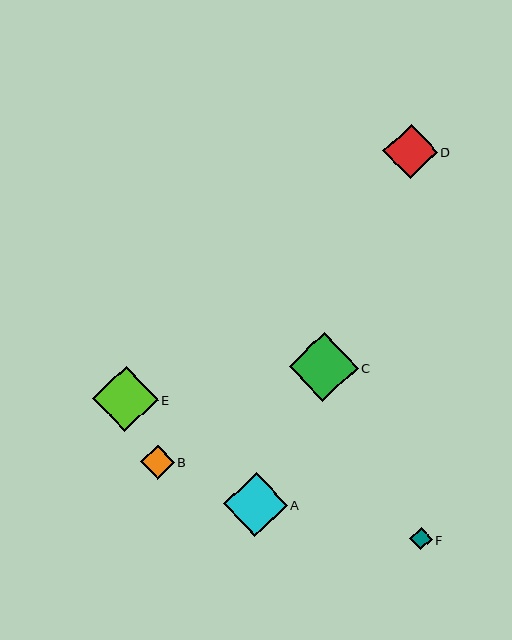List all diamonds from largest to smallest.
From largest to smallest: C, E, A, D, B, F.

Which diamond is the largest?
Diamond C is the largest with a size of approximately 69 pixels.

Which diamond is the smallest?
Diamond F is the smallest with a size of approximately 23 pixels.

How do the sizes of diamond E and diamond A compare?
Diamond E and diamond A are approximately the same size.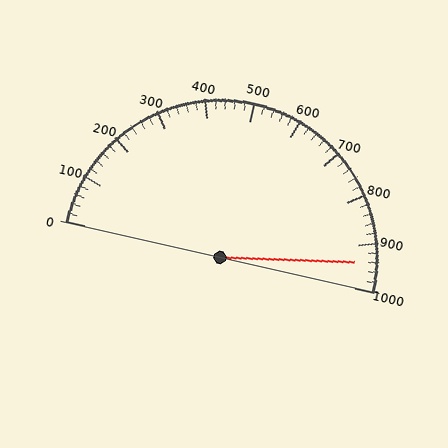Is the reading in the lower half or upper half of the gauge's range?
The reading is in the upper half of the range (0 to 1000).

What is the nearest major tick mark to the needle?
The nearest major tick mark is 900.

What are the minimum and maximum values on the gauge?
The gauge ranges from 0 to 1000.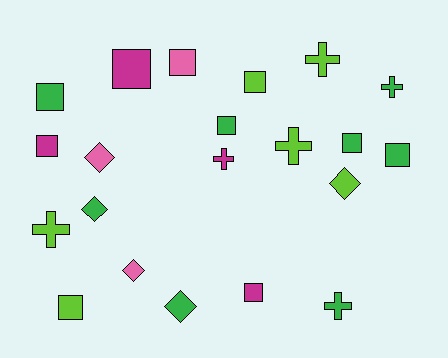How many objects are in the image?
There are 21 objects.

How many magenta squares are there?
There are 3 magenta squares.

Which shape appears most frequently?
Square, with 10 objects.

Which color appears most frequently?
Green, with 8 objects.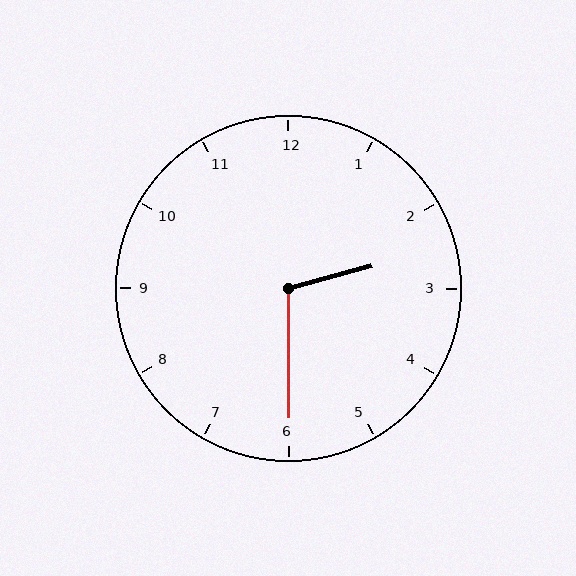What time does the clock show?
2:30.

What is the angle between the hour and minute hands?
Approximately 105 degrees.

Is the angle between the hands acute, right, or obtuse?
It is obtuse.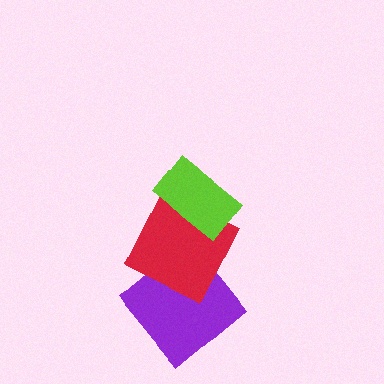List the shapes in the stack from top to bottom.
From top to bottom: the lime rectangle, the red square, the purple diamond.